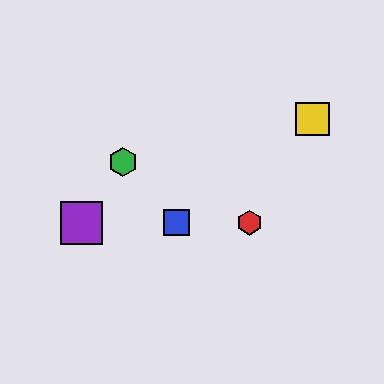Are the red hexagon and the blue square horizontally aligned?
Yes, both are at y≈223.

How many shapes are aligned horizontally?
3 shapes (the red hexagon, the blue square, the purple square) are aligned horizontally.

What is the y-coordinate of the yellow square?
The yellow square is at y≈119.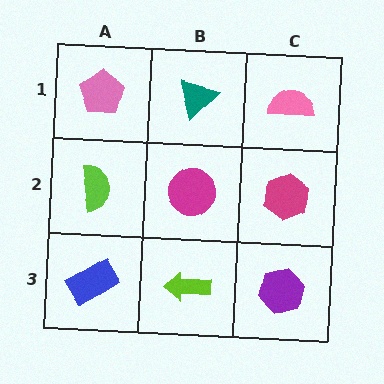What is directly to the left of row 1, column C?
A teal triangle.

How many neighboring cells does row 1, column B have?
3.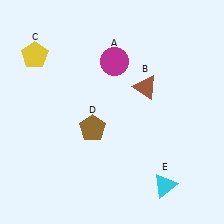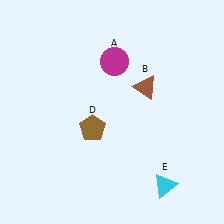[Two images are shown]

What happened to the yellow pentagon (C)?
The yellow pentagon (C) was removed in Image 2. It was in the top-left area of Image 1.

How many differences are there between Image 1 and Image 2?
There is 1 difference between the two images.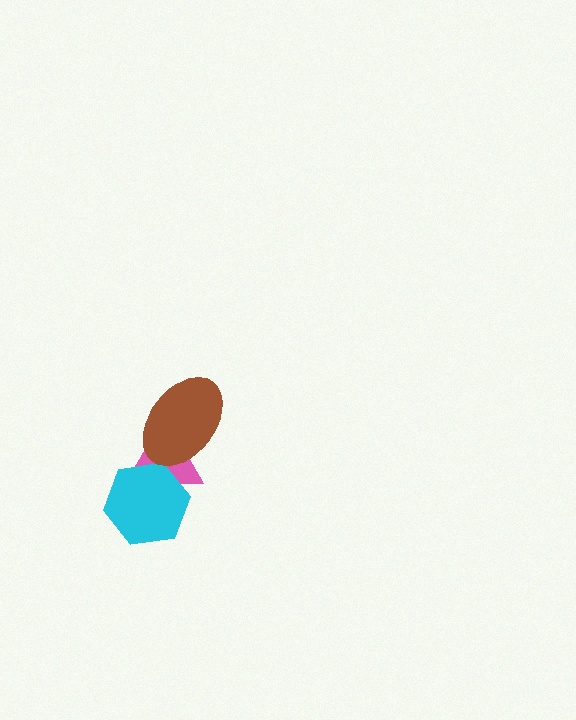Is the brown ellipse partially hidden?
No, no other shape covers it.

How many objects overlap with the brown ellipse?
1 object overlaps with the brown ellipse.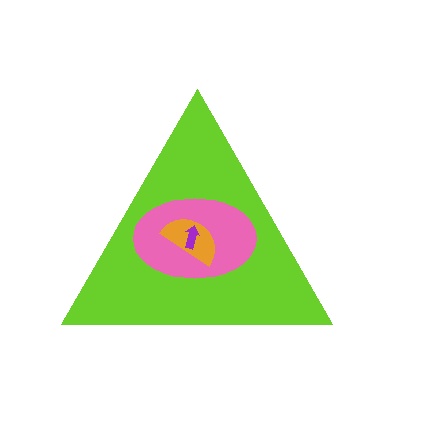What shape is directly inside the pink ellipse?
The orange semicircle.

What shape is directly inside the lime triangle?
The pink ellipse.